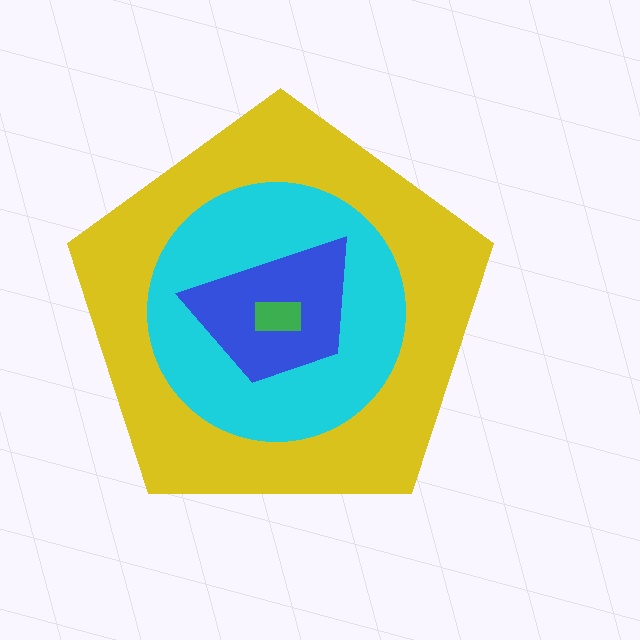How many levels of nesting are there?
4.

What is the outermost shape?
The yellow pentagon.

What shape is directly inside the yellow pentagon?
The cyan circle.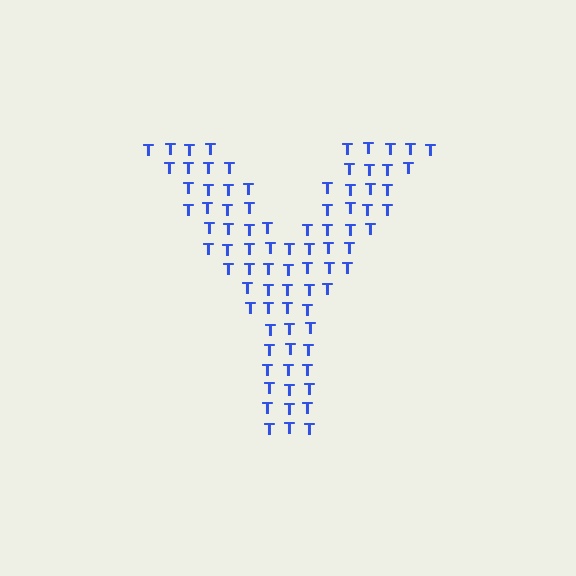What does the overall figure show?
The overall figure shows the letter Y.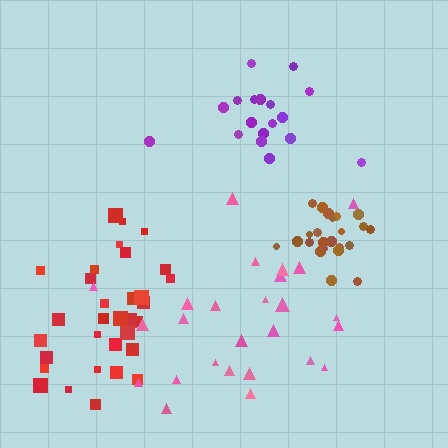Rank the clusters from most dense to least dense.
brown, red, purple, pink.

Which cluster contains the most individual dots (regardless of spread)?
Red (34).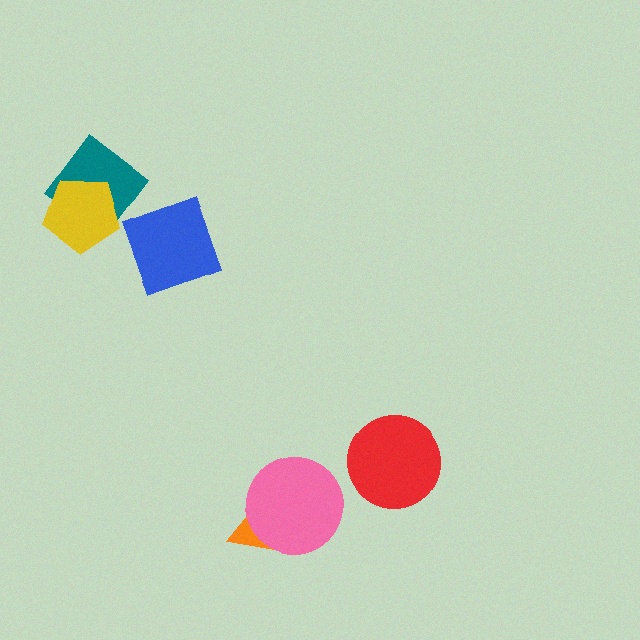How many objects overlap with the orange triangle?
1 object overlaps with the orange triangle.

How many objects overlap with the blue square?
0 objects overlap with the blue square.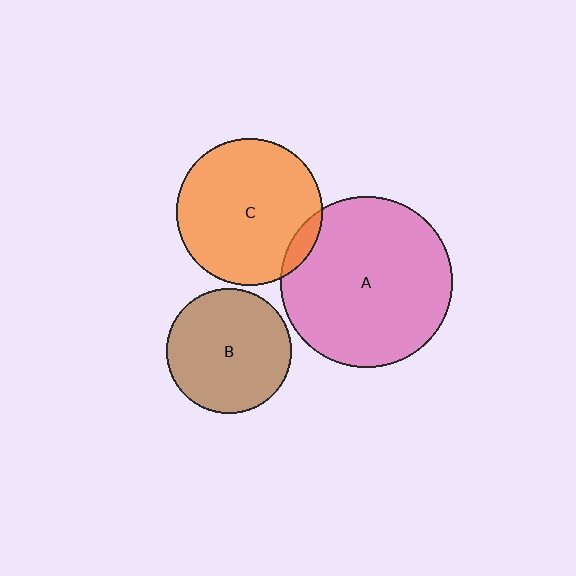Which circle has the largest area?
Circle A (pink).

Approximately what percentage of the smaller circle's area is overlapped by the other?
Approximately 5%.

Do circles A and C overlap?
Yes.